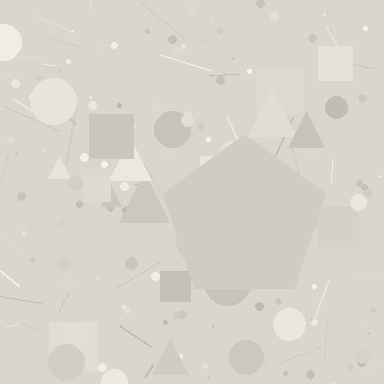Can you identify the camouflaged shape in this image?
The camouflaged shape is a pentagon.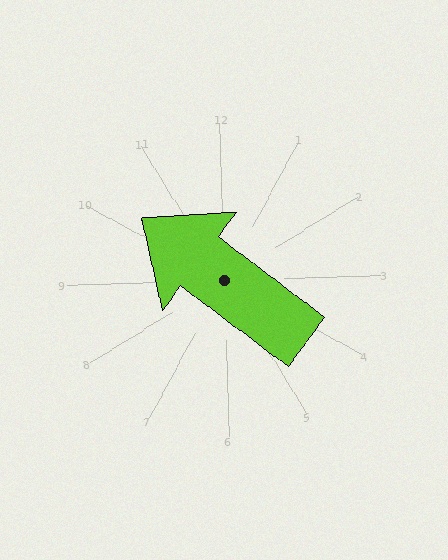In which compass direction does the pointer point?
Northwest.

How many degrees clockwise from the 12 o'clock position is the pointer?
Approximately 309 degrees.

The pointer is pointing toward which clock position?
Roughly 10 o'clock.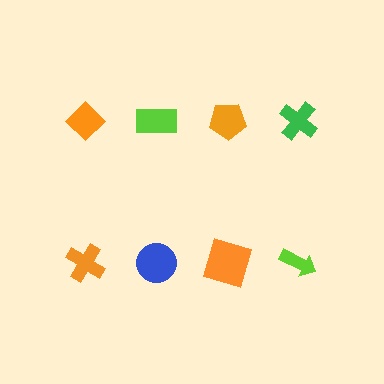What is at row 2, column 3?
An orange square.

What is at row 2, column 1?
An orange cross.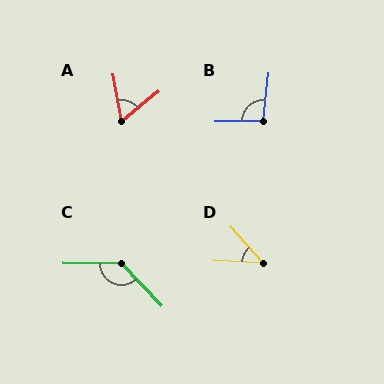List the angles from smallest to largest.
D (45°), A (61°), B (97°), C (134°).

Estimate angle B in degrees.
Approximately 97 degrees.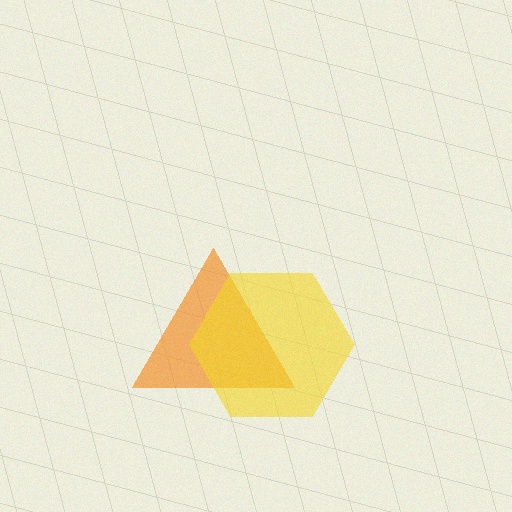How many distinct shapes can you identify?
There are 2 distinct shapes: an orange triangle, a yellow hexagon.